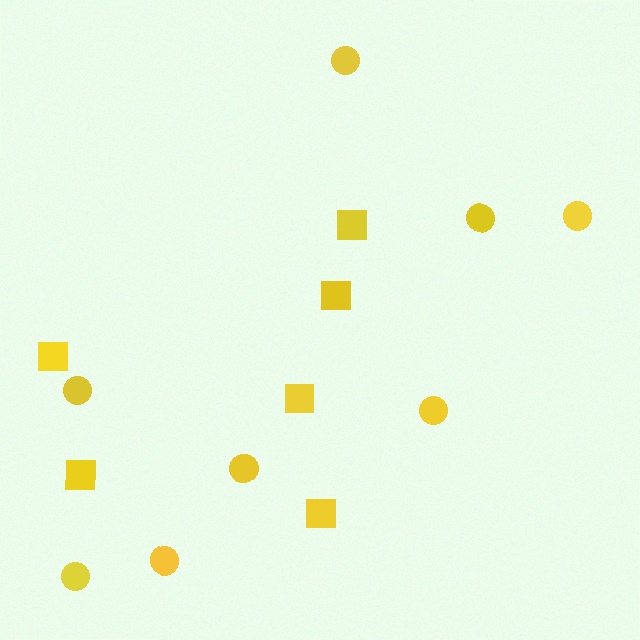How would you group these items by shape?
There are 2 groups: one group of squares (6) and one group of circles (8).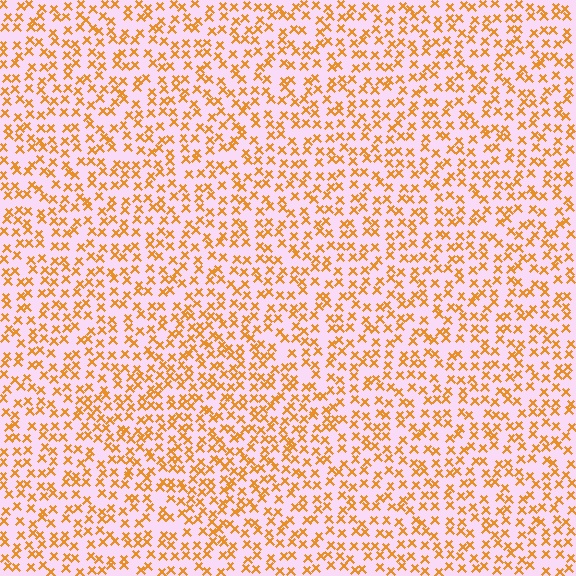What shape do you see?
I see a diamond.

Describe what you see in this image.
The image contains small orange elements arranged at two different densities. A diamond-shaped region is visible where the elements are more densely packed than the surrounding area.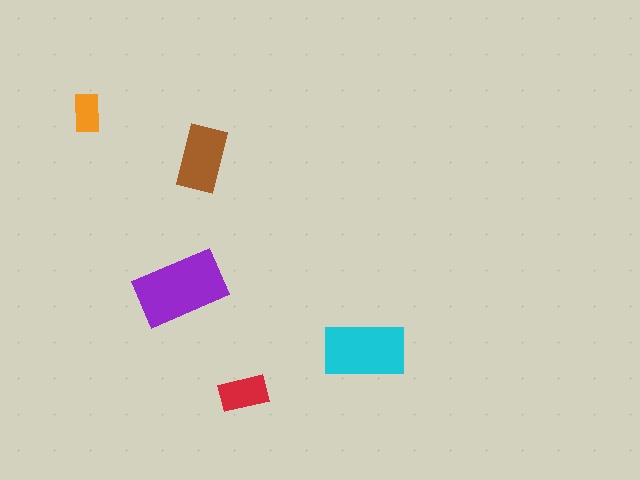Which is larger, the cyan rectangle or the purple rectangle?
The purple one.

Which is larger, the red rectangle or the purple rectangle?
The purple one.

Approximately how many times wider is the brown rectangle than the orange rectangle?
About 1.5 times wider.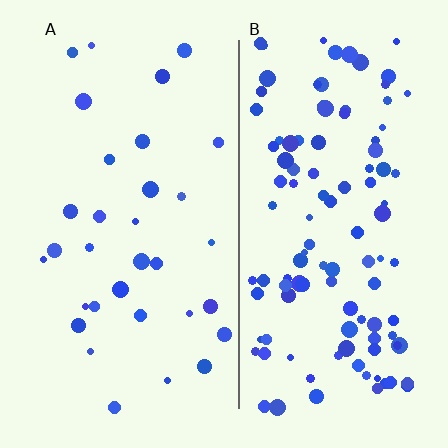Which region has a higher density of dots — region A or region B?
B (the right).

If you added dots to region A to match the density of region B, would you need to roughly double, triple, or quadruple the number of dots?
Approximately quadruple.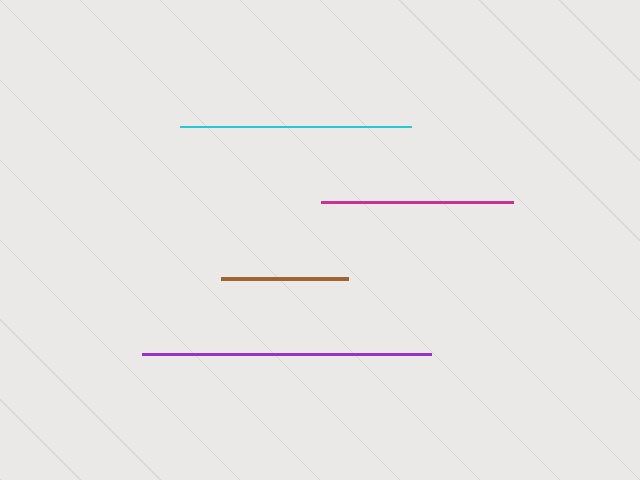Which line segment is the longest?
The purple line is the longest at approximately 289 pixels.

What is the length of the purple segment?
The purple segment is approximately 289 pixels long.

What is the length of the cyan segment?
The cyan segment is approximately 230 pixels long.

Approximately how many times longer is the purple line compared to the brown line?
The purple line is approximately 2.3 times the length of the brown line.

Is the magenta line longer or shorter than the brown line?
The magenta line is longer than the brown line.